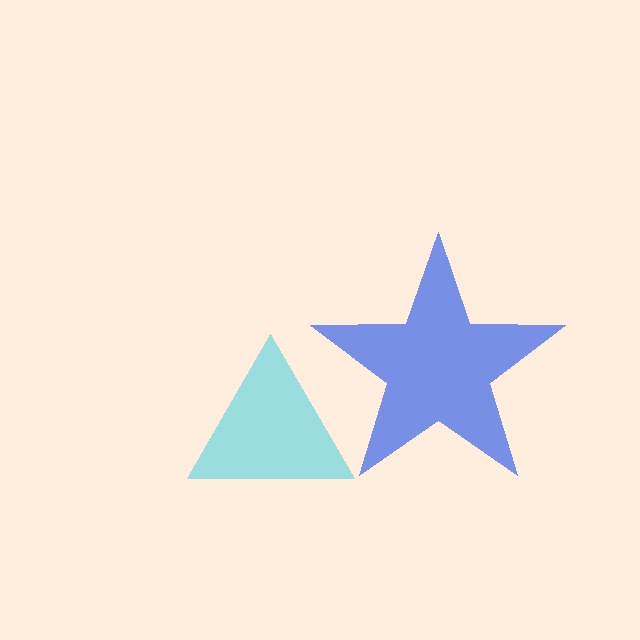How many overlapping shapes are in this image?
There are 2 overlapping shapes in the image.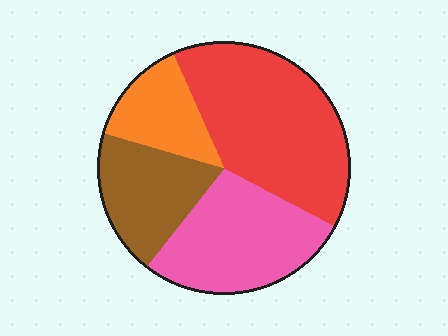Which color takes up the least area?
Orange, at roughly 15%.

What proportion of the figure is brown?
Brown covers 19% of the figure.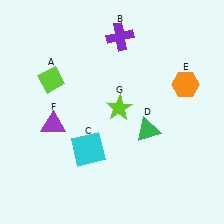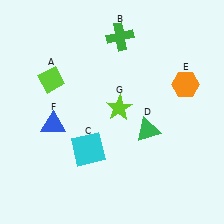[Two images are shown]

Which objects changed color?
B changed from purple to green. F changed from purple to blue.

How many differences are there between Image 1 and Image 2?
There are 2 differences between the two images.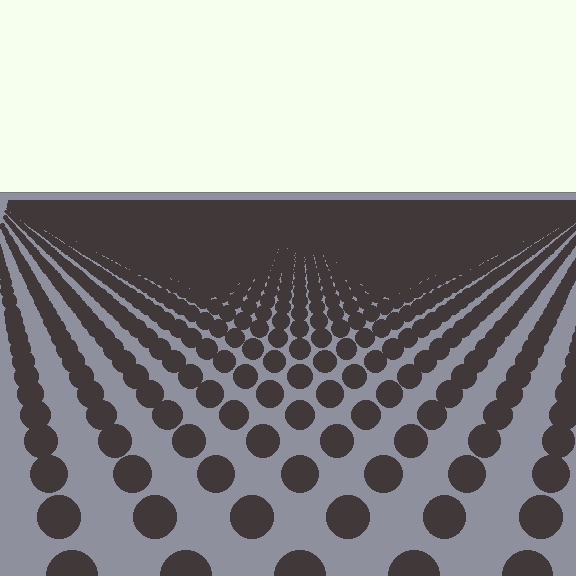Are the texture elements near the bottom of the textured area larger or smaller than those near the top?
Larger. Near the bottom, elements are closer to the viewer and appear at a bigger on-screen size.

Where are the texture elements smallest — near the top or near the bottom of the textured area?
Near the top.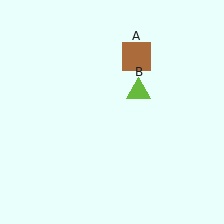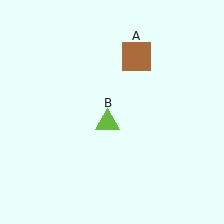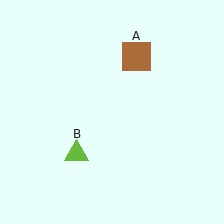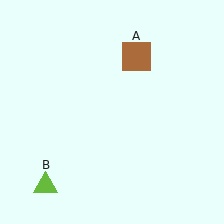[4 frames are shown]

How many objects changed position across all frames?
1 object changed position: lime triangle (object B).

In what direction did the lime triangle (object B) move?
The lime triangle (object B) moved down and to the left.